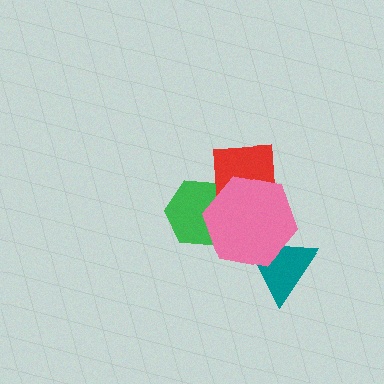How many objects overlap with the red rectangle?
3 objects overlap with the red rectangle.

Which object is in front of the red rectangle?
The pink hexagon is in front of the red rectangle.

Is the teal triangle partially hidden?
Yes, it is partially covered by another shape.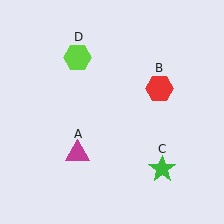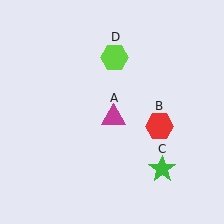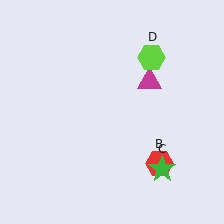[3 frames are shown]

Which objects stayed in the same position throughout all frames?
Green star (object C) remained stationary.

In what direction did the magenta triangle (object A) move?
The magenta triangle (object A) moved up and to the right.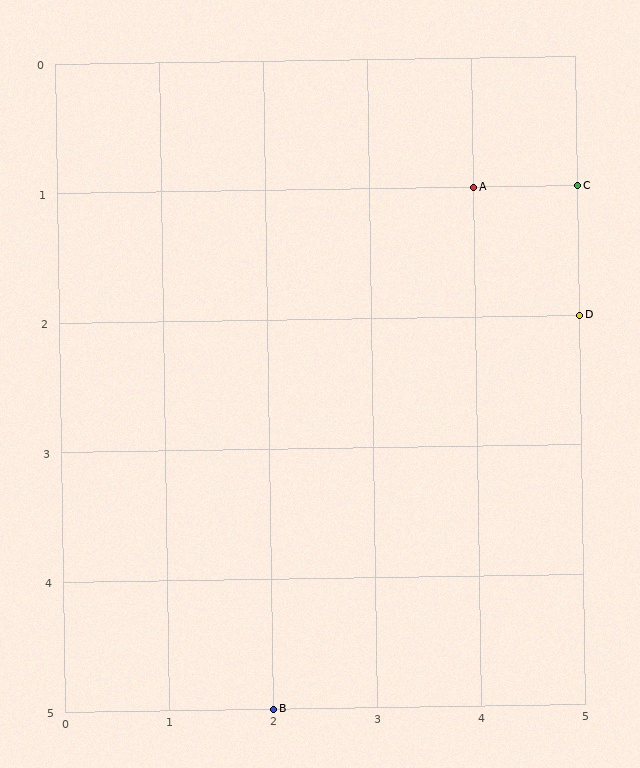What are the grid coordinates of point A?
Point A is at grid coordinates (4, 1).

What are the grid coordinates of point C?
Point C is at grid coordinates (5, 1).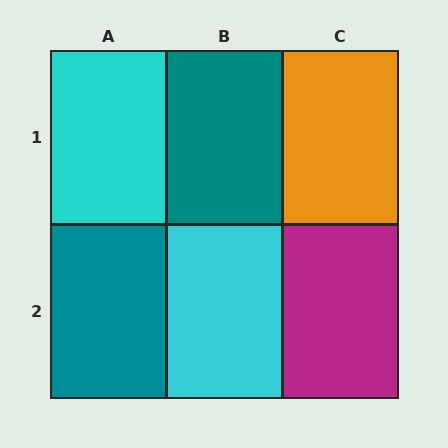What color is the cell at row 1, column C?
Orange.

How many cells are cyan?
2 cells are cyan.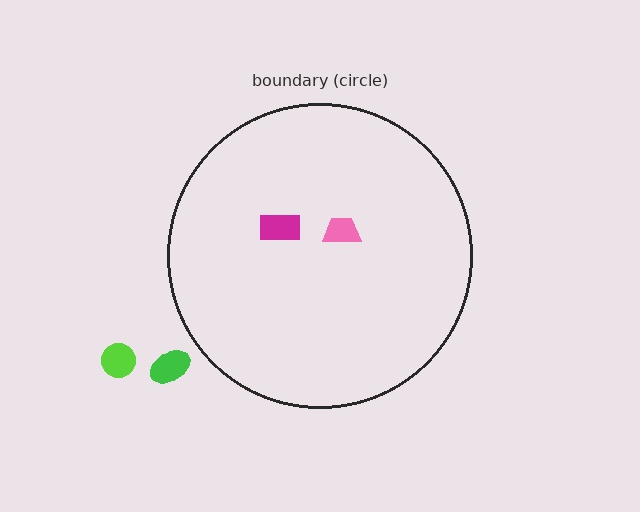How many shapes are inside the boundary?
2 inside, 2 outside.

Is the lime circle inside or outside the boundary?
Outside.